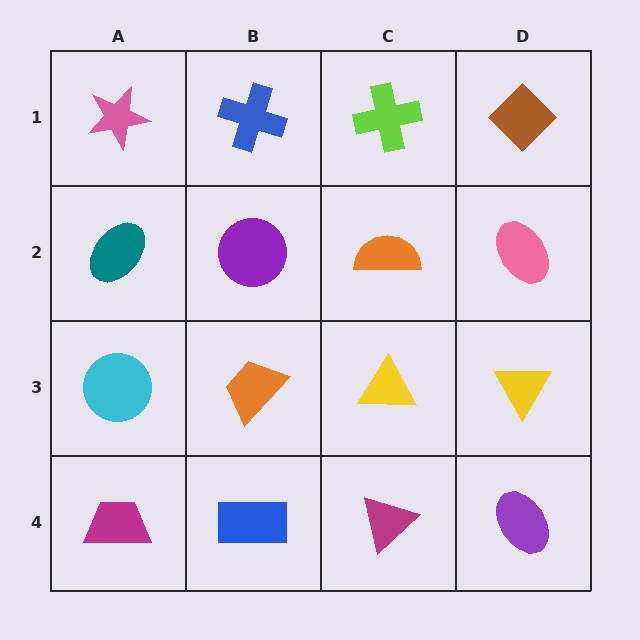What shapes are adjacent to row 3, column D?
A pink ellipse (row 2, column D), a purple ellipse (row 4, column D), a yellow triangle (row 3, column C).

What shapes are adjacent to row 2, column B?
A blue cross (row 1, column B), an orange trapezoid (row 3, column B), a teal ellipse (row 2, column A), an orange semicircle (row 2, column C).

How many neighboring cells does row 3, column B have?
4.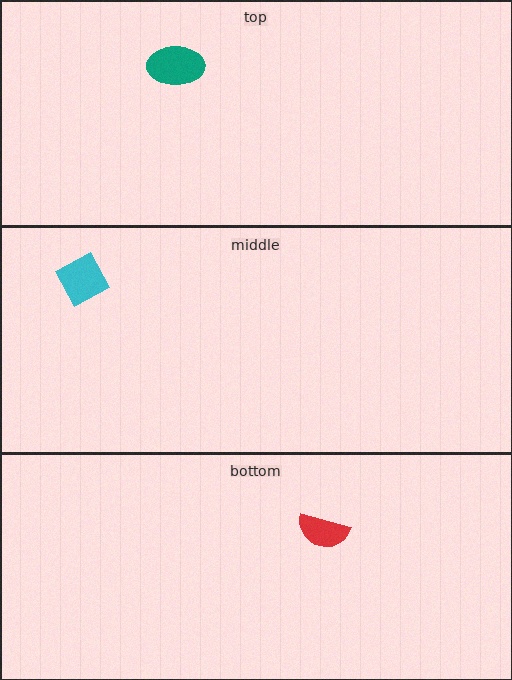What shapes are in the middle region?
The cyan diamond.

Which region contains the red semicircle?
The bottom region.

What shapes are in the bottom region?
The red semicircle.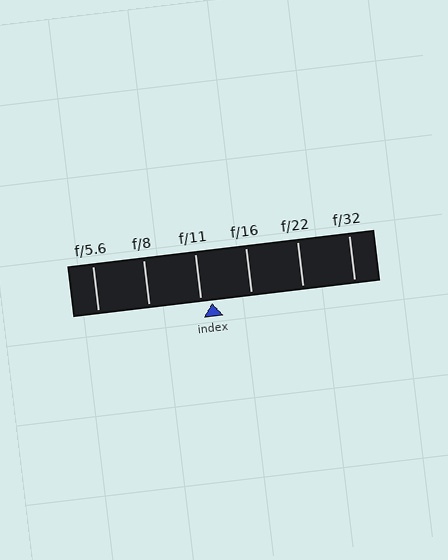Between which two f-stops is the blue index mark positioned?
The index mark is between f/11 and f/16.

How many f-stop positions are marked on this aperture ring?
There are 6 f-stop positions marked.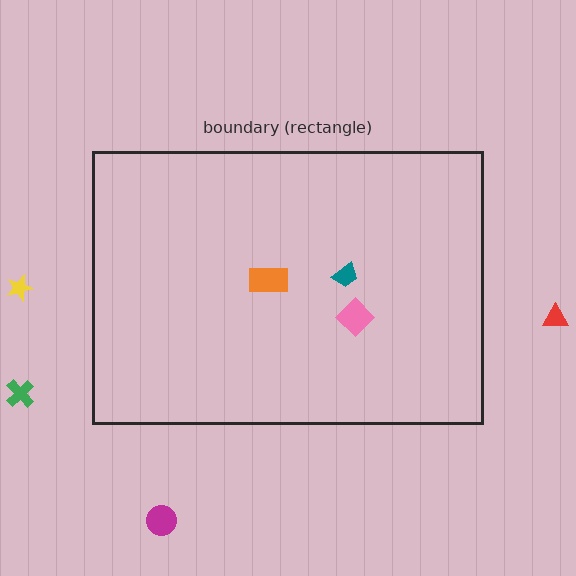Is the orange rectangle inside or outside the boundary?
Inside.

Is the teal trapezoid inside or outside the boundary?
Inside.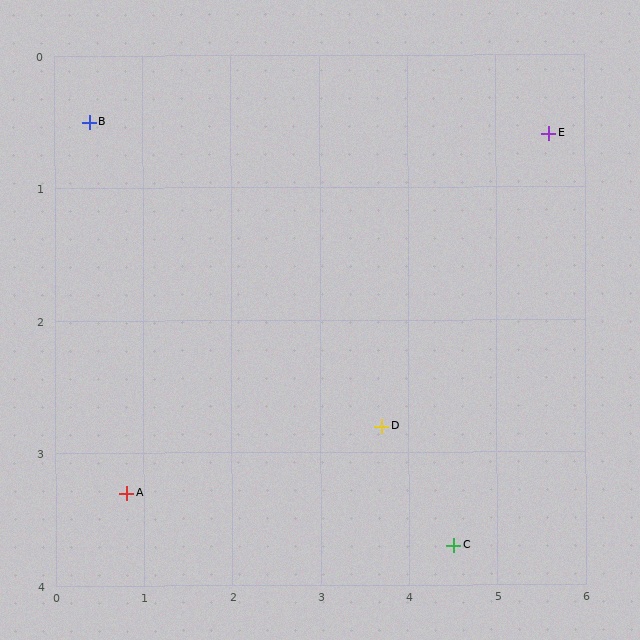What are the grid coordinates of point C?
Point C is at approximately (4.5, 3.7).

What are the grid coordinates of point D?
Point D is at approximately (3.7, 2.8).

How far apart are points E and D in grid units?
Points E and D are about 2.9 grid units apart.